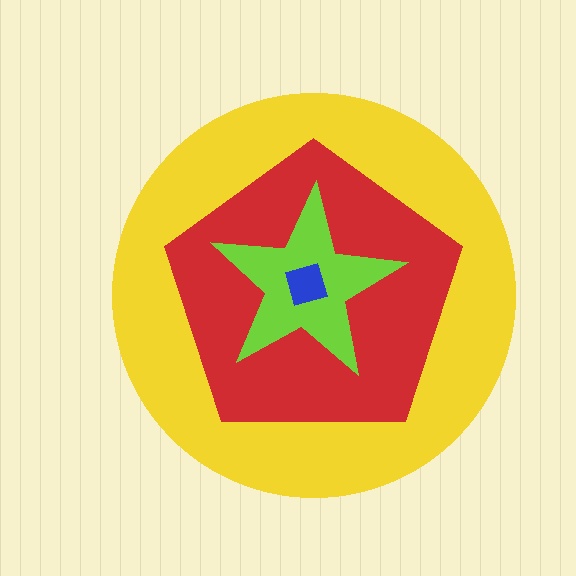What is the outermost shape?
The yellow circle.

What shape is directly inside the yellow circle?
The red pentagon.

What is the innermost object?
The blue diamond.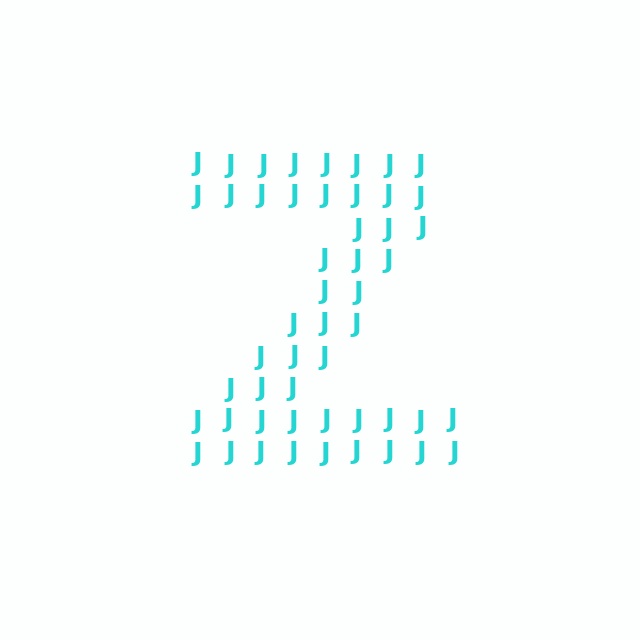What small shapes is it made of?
It is made of small letter J's.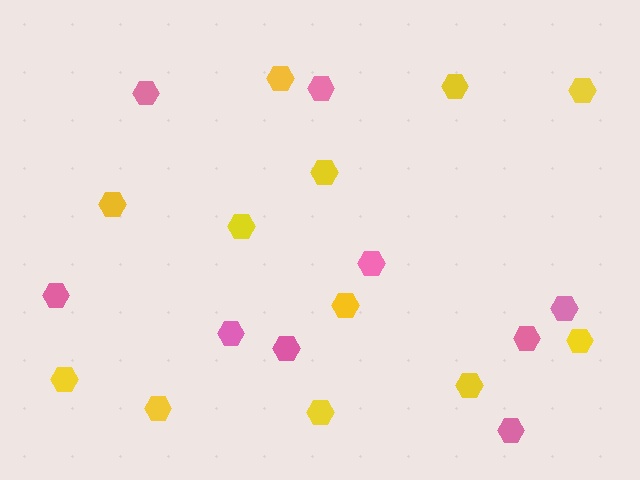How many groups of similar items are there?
There are 2 groups: one group of pink hexagons (9) and one group of yellow hexagons (12).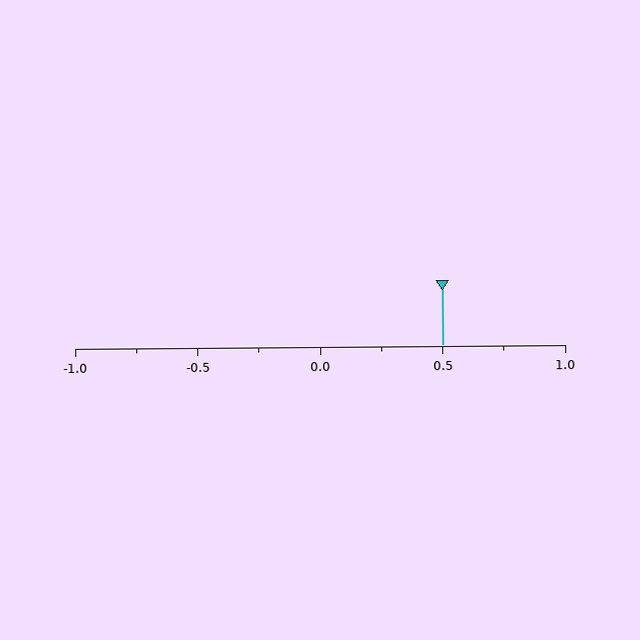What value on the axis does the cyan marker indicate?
The marker indicates approximately 0.5.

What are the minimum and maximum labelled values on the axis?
The axis runs from -1.0 to 1.0.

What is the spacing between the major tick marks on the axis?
The major ticks are spaced 0.5 apart.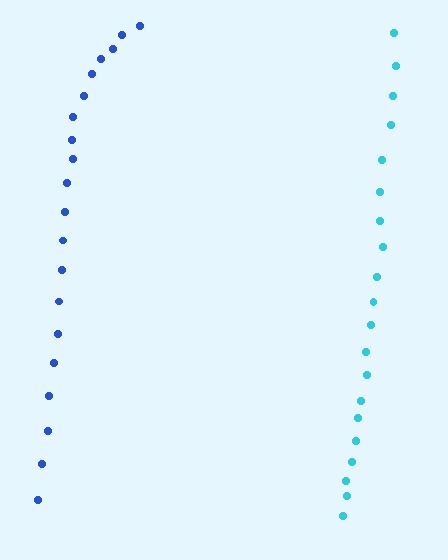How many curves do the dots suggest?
There are 2 distinct paths.